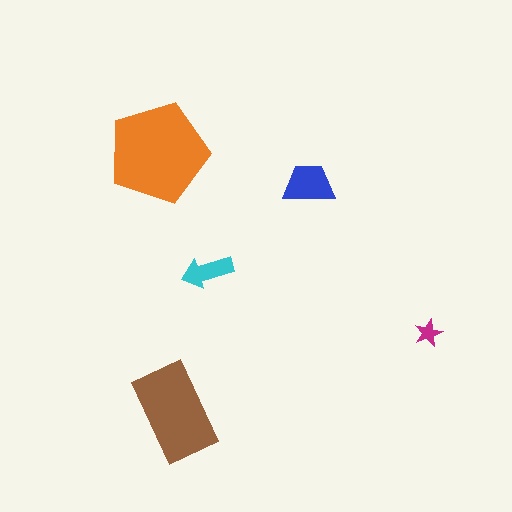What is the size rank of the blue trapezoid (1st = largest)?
3rd.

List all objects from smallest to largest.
The magenta star, the cyan arrow, the blue trapezoid, the brown rectangle, the orange pentagon.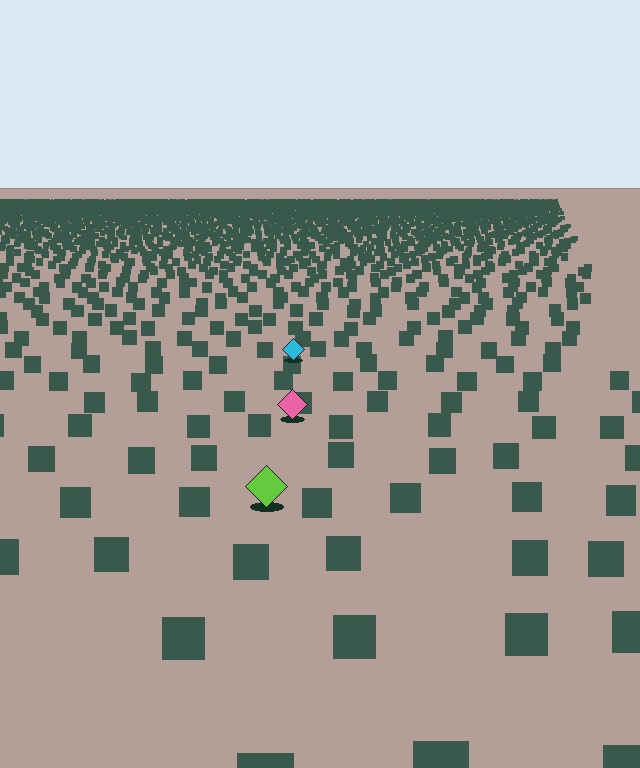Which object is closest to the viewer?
The lime diamond is closest. The texture marks near it are larger and more spread out.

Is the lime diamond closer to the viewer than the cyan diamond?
Yes. The lime diamond is closer — you can tell from the texture gradient: the ground texture is coarser near it.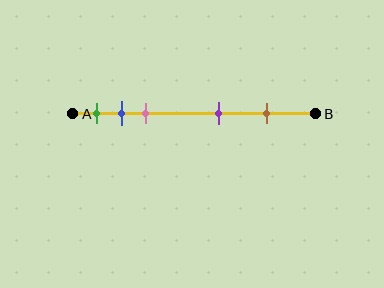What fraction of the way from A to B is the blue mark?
The blue mark is approximately 20% (0.2) of the way from A to B.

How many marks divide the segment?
There are 5 marks dividing the segment.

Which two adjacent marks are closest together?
The blue and pink marks are the closest adjacent pair.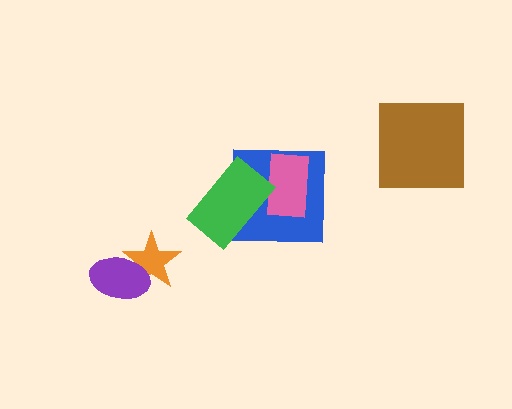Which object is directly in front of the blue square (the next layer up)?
The pink rectangle is directly in front of the blue square.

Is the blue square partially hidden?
Yes, it is partially covered by another shape.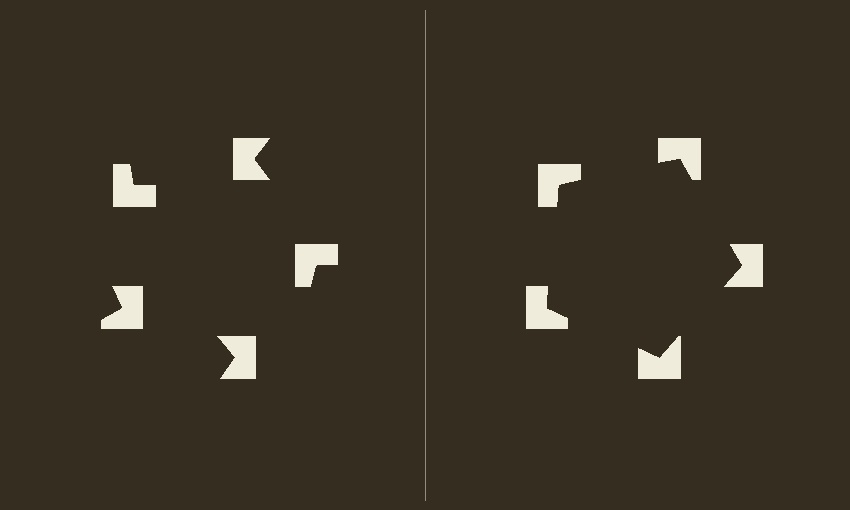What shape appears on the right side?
An illusory pentagon.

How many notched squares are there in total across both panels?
10 — 5 on each side.